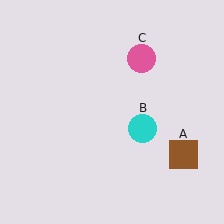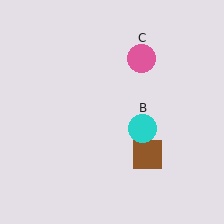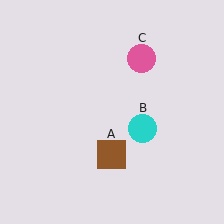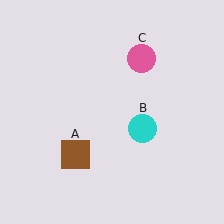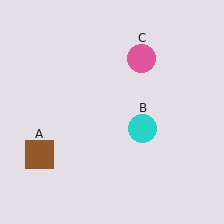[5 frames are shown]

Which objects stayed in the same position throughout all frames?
Cyan circle (object B) and pink circle (object C) remained stationary.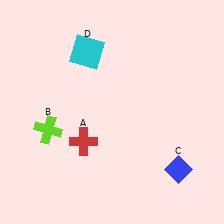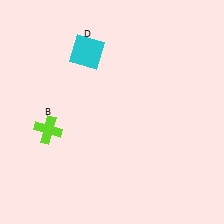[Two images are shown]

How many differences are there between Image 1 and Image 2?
There are 2 differences between the two images.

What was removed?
The blue diamond (C), the red cross (A) were removed in Image 2.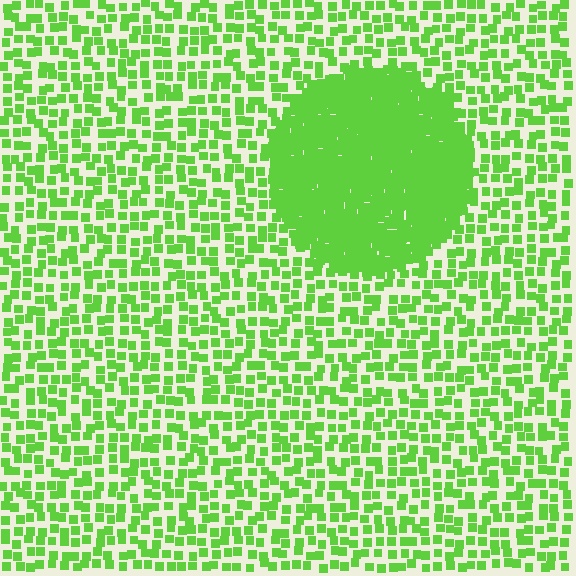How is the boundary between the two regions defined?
The boundary is defined by a change in element density (approximately 3.0x ratio). All elements are the same color, size, and shape.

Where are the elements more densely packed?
The elements are more densely packed inside the circle boundary.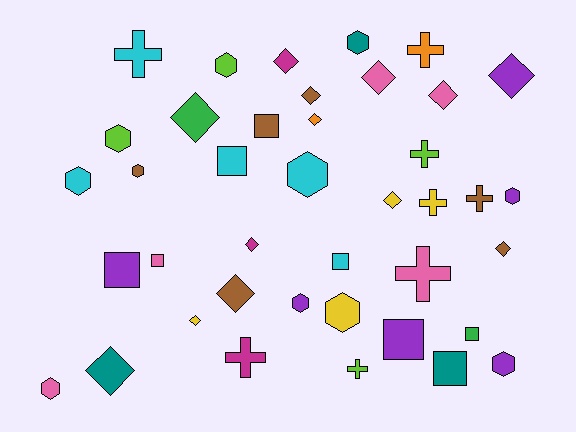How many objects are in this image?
There are 40 objects.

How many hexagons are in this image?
There are 11 hexagons.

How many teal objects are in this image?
There are 3 teal objects.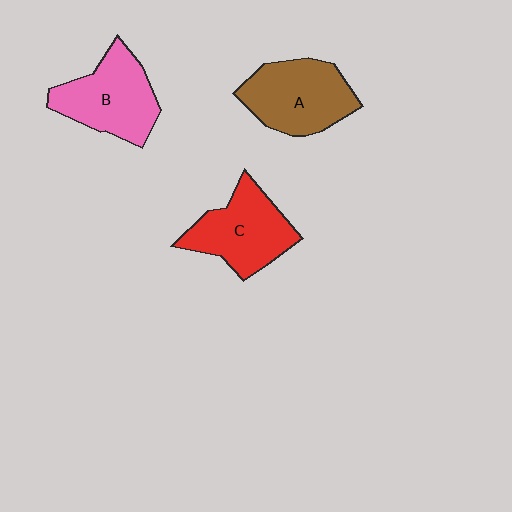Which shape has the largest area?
Shape A (brown).